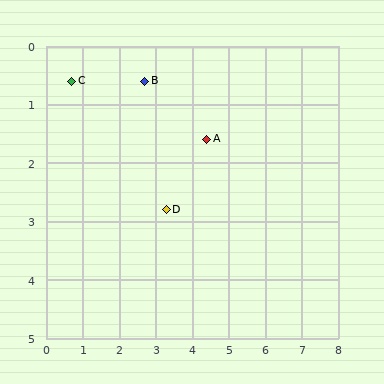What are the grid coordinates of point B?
Point B is at approximately (2.7, 0.6).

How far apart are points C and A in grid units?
Points C and A are about 3.8 grid units apart.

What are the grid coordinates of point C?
Point C is at approximately (0.7, 0.6).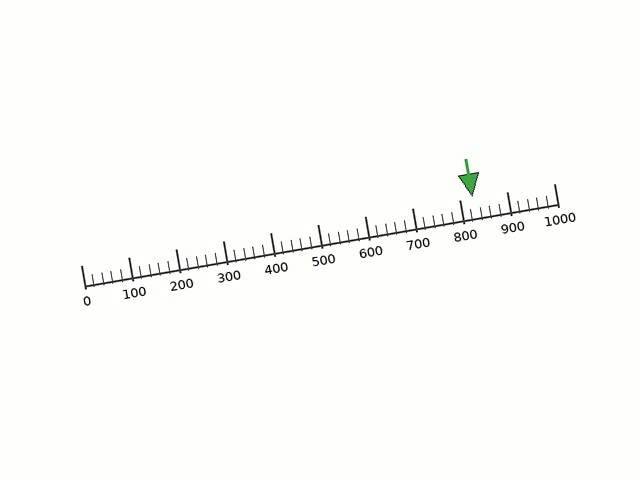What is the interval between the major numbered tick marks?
The major tick marks are spaced 100 units apart.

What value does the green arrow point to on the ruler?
The green arrow points to approximately 829.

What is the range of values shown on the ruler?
The ruler shows values from 0 to 1000.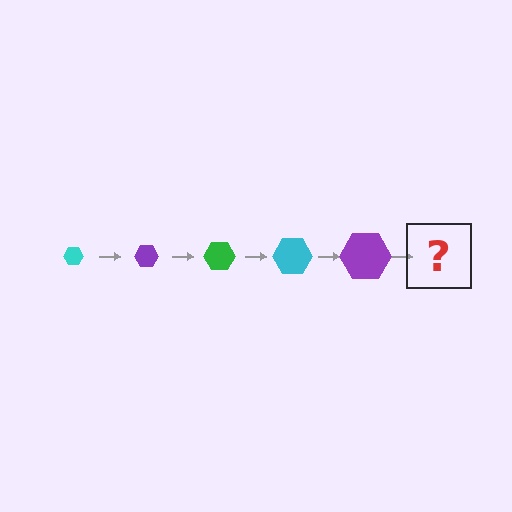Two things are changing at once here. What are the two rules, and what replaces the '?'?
The two rules are that the hexagon grows larger each step and the color cycles through cyan, purple, and green. The '?' should be a green hexagon, larger than the previous one.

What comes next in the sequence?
The next element should be a green hexagon, larger than the previous one.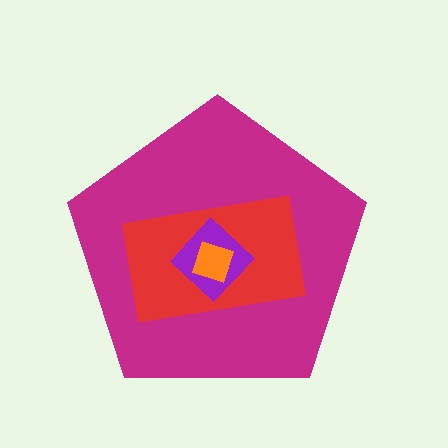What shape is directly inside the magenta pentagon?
The red rectangle.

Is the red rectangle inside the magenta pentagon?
Yes.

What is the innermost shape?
The orange diamond.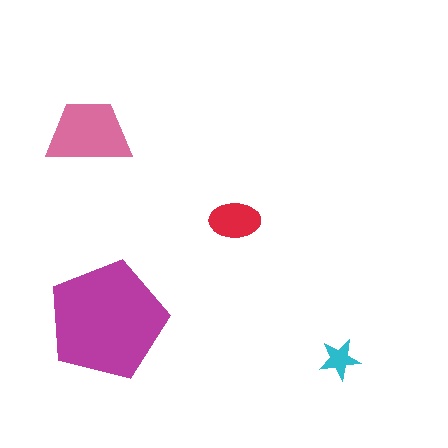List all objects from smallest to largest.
The cyan star, the red ellipse, the pink trapezoid, the magenta pentagon.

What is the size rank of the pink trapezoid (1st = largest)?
2nd.